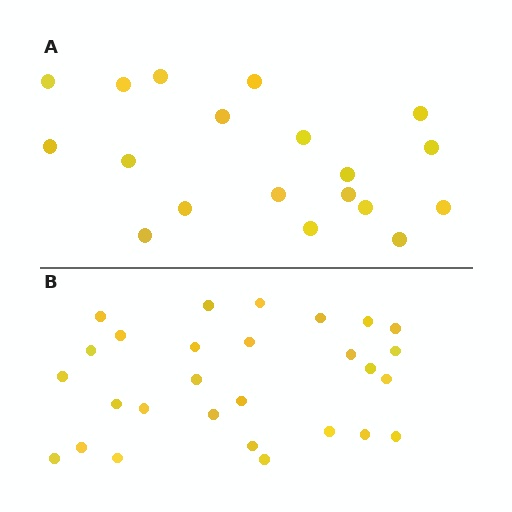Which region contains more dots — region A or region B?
Region B (the bottom region) has more dots.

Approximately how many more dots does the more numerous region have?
Region B has roughly 8 or so more dots than region A.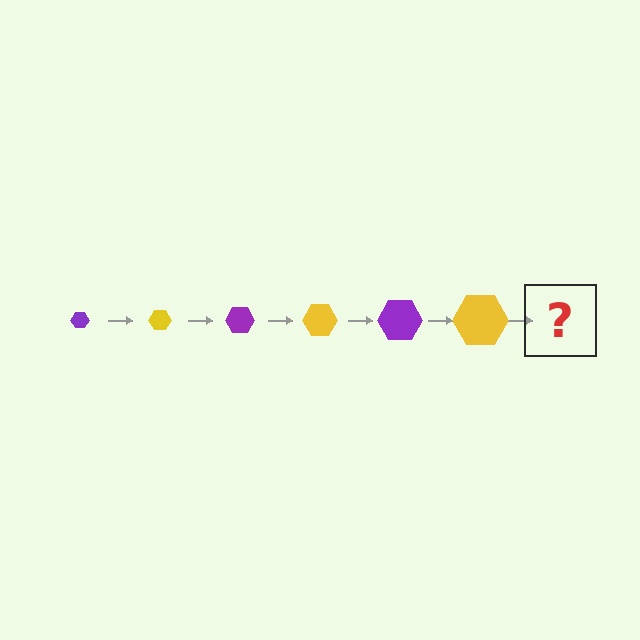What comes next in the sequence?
The next element should be a purple hexagon, larger than the previous one.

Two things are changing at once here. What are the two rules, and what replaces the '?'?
The two rules are that the hexagon grows larger each step and the color cycles through purple and yellow. The '?' should be a purple hexagon, larger than the previous one.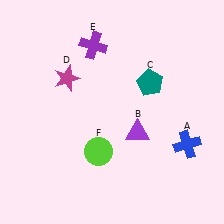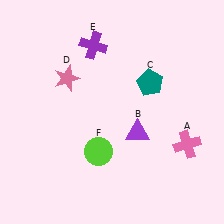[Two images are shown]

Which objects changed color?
A changed from blue to pink. D changed from magenta to pink.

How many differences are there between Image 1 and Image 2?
There are 2 differences between the two images.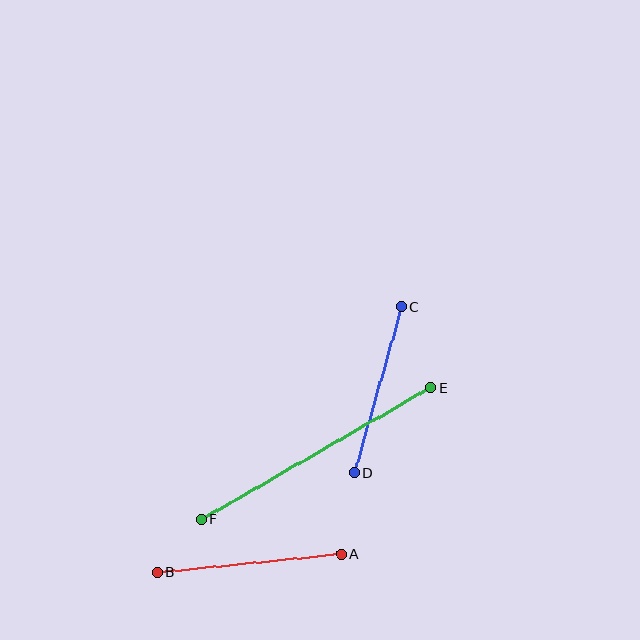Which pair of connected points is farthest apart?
Points E and F are farthest apart.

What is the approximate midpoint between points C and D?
The midpoint is at approximately (378, 390) pixels.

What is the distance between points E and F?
The distance is approximately 265 pixels.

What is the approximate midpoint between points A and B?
The midpoint is at approximately (249, 563) pixels.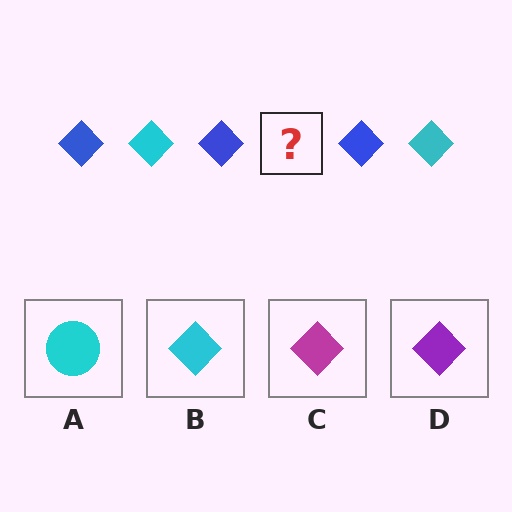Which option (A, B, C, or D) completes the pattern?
B.